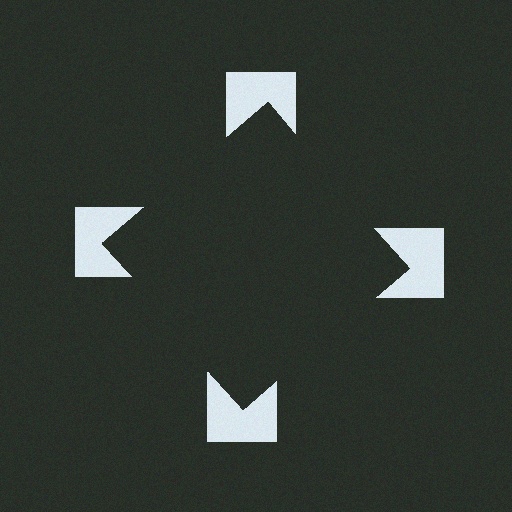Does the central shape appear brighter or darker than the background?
It typically appears slightly darker than the background, even though no actual brightness change is drawn.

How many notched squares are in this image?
There are 4 — one at each vertex of the illusory square.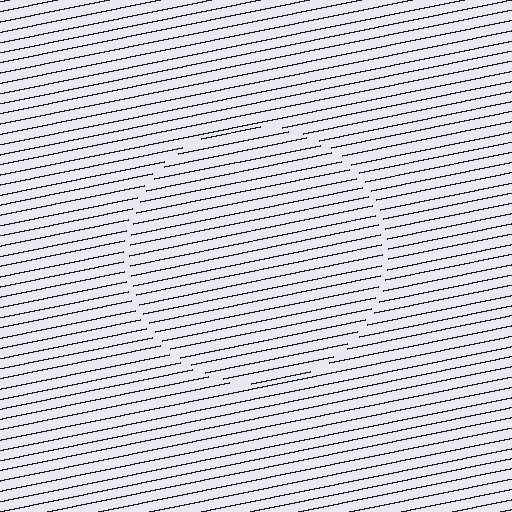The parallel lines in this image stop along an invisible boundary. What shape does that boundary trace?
An illusory circle. The interior of the shape contains the same grating, shifted by half a period — the contour is defined by the phase discontinuity where line-ends from the inner and outer gratings abut.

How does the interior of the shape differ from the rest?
The interior of the shape contains the same grating, shifted by half a period — the contour is defined by the phase discontinuity where line-ends from the inner and outer gratings abut.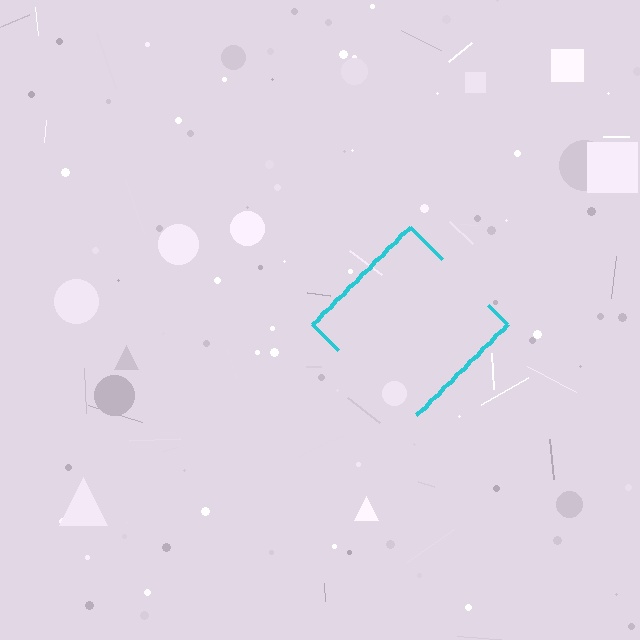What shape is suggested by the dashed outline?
The dashed outline suggests a diamond.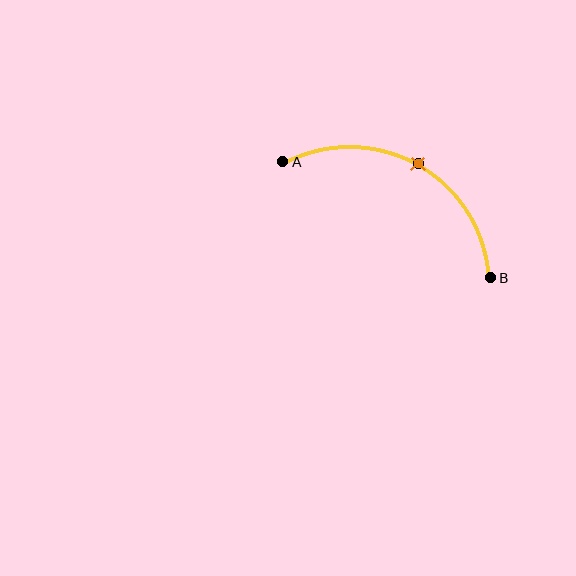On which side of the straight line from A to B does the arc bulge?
The arc bulges above the straight line connecting A and B.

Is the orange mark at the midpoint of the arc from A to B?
Yes. The orange mark lies on the arc at equal arc-length from both A and B — it is the arc midpoint.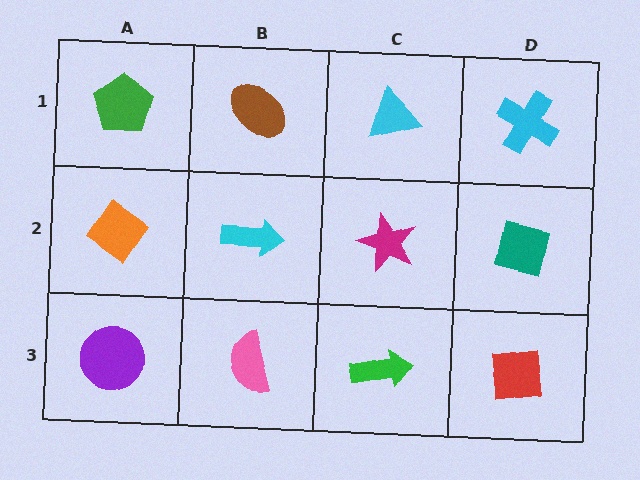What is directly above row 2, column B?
A brown ellipse.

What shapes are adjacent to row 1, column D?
A teal square (row 2, column D), a cyan triangle (row 1, column C).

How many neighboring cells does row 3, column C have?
3.